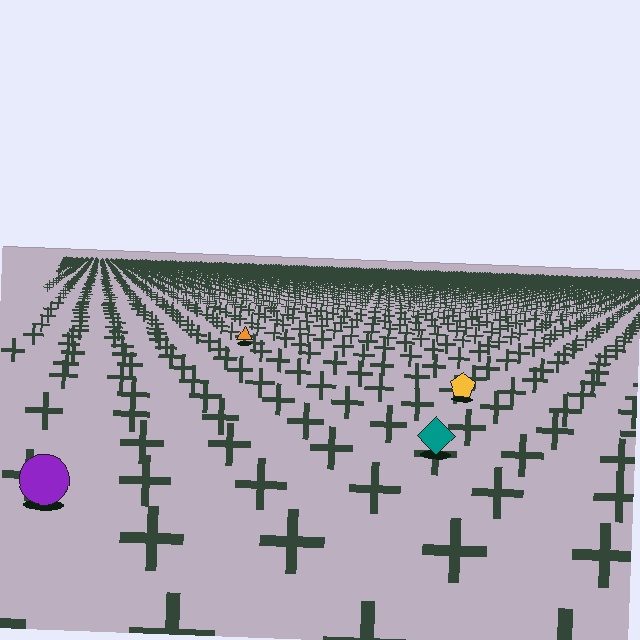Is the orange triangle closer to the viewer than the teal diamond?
No. The teal diamond is closer — you can tell from the texture gradient: the ground texture is coarser near it.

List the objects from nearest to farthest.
From nearest to farthest: the purple circle, the teal diamond, the yellow pentagon, the orange triangle.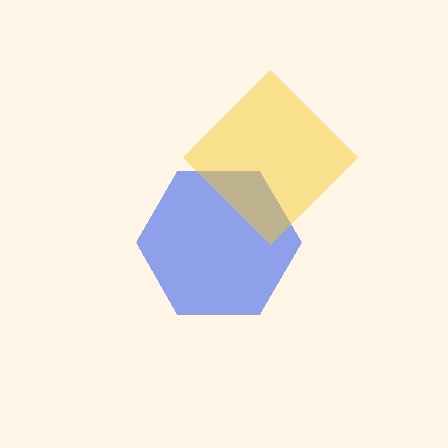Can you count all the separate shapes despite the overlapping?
Yes, there are 2 separate shapes.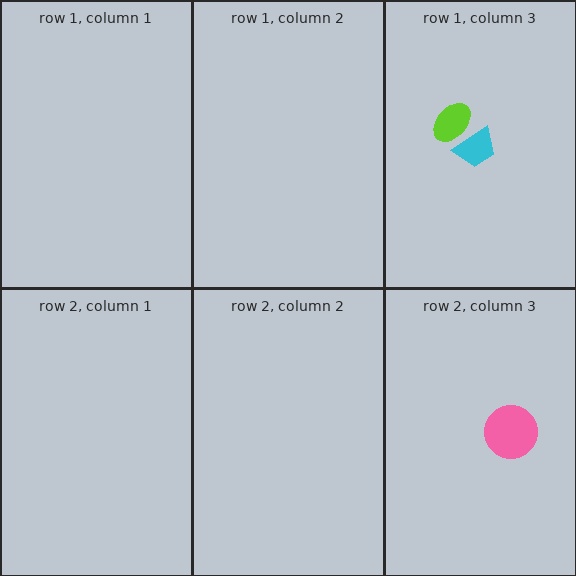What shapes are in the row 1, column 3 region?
The cyan trapezoid, the lime ellipse.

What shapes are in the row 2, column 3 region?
The pink circle.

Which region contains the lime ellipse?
The row 1, column 3 region.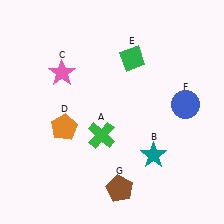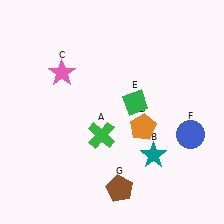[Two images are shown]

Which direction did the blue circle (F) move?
The blue circle (F) moved down.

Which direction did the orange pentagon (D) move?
The orange pentagon (D) moved right.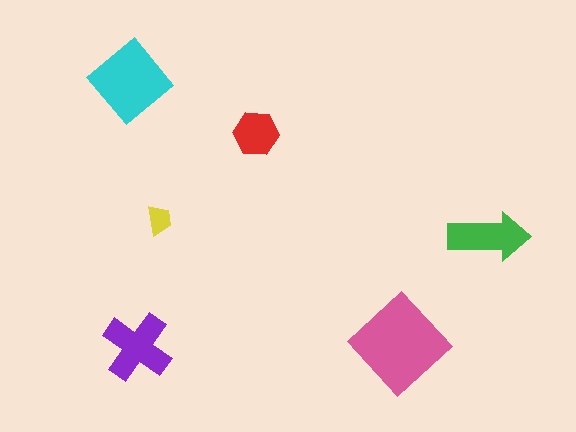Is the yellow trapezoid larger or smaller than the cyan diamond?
Smaller.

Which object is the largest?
The pink diamond.